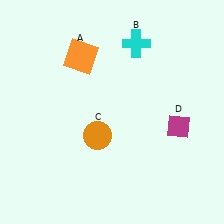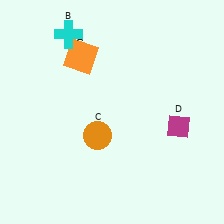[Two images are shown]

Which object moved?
The cyan cross (B) moved left.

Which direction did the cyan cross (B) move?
The cyan cross (B) moved left.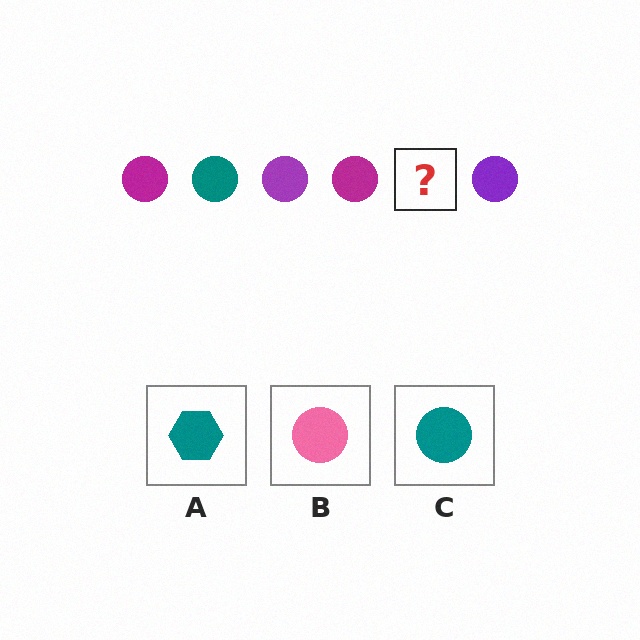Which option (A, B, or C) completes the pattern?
C.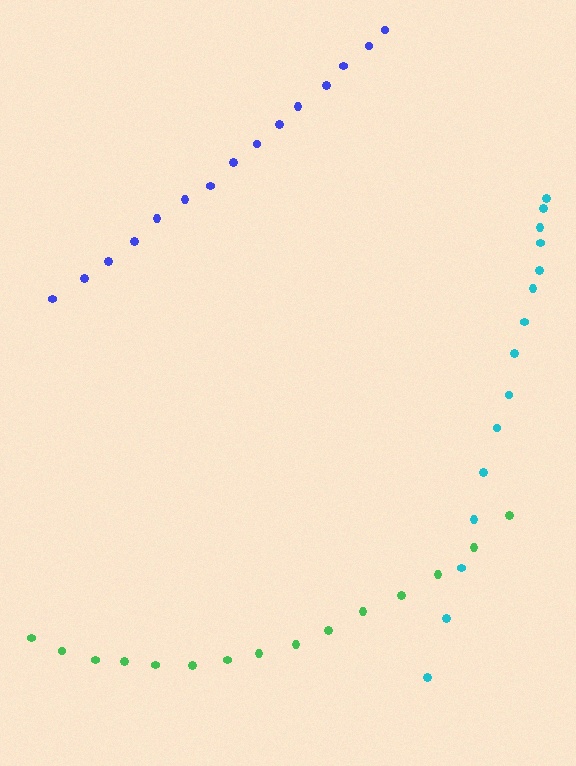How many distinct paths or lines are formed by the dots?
There are 3 distinct paths.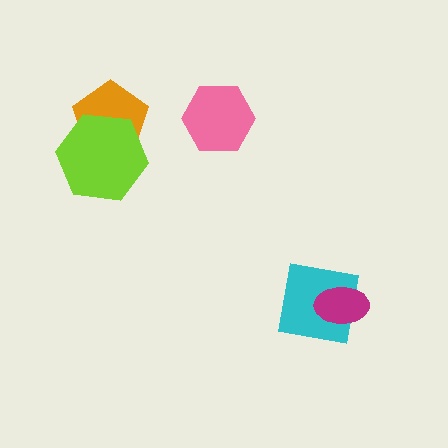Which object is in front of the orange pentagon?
The lime hexagon is in front of the orange pentagon.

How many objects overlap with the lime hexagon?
1 object overlaps with the lime hexagon.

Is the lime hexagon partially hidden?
No, no other shape covers it.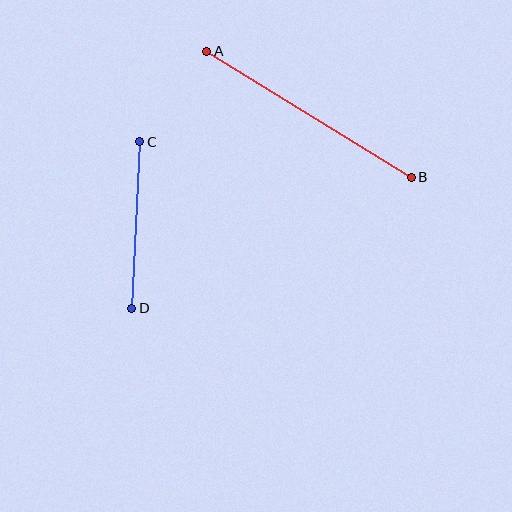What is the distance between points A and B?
The distance is approximately 240 pixels.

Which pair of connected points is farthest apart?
Points A and B are farthest apart.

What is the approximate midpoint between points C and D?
The midpoint is at approximately (136, 225) pixels.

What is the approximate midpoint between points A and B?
The midpoint is at approximately (309, 114) pixels.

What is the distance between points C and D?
The distance is approximately 166 pixels.